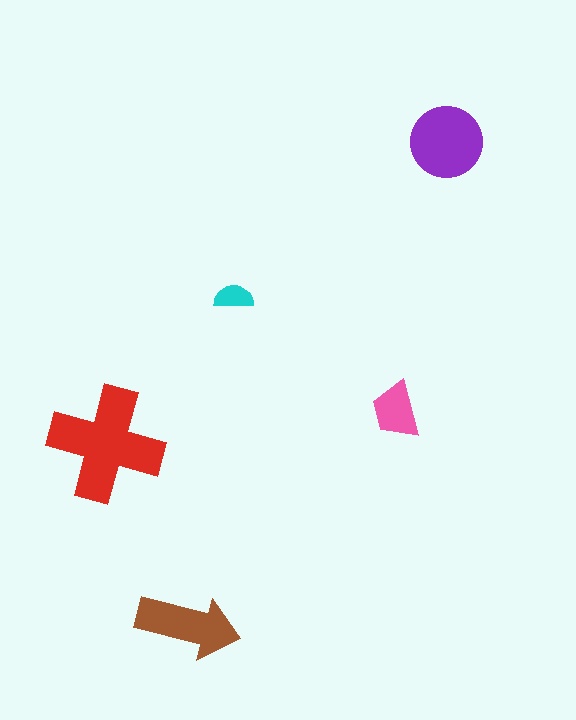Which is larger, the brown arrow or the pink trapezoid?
The brown arrow.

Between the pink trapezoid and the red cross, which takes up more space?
The red cross.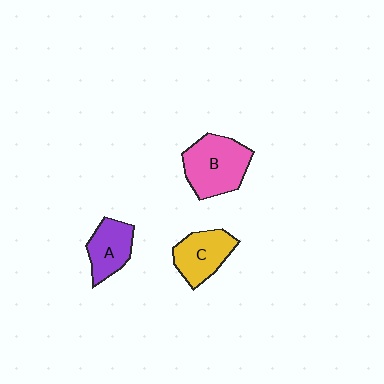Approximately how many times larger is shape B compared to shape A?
Approximately 1.5 times.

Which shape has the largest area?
Shape B (pink).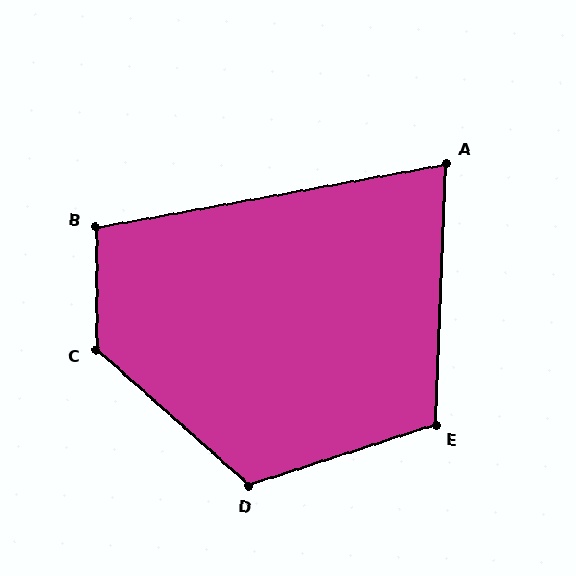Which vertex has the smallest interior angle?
A, at approximately 77 degrees.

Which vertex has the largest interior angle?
C, at approximately 132 degrees.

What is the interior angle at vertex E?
Approximately 110 degrees (obtuse).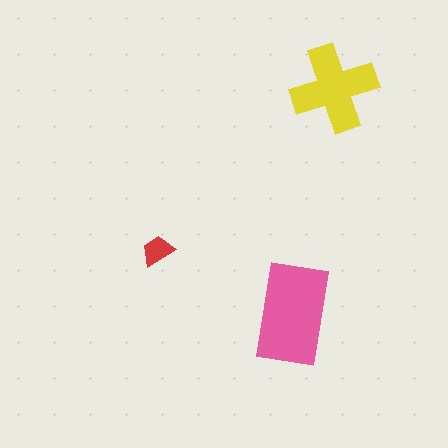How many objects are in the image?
There are 3 objects in the image.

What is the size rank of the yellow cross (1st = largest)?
2nd.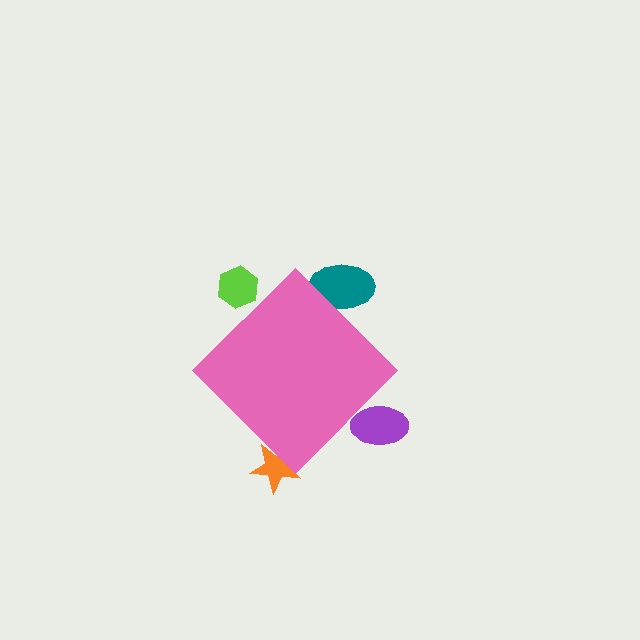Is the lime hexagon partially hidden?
Yes, the lime hexagon is partially hidden behind the pink diamond.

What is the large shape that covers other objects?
A pink diamond.